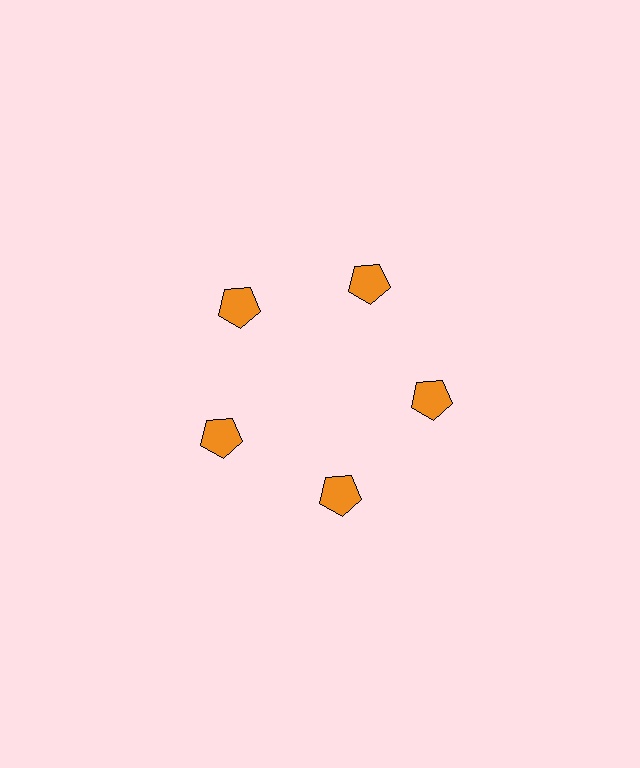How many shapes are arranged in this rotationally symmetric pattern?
There are 5 shapes, arranged in 5 groups of 1.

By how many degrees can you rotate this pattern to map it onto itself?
The pattern maps onto itself every 72 degrees of rotation.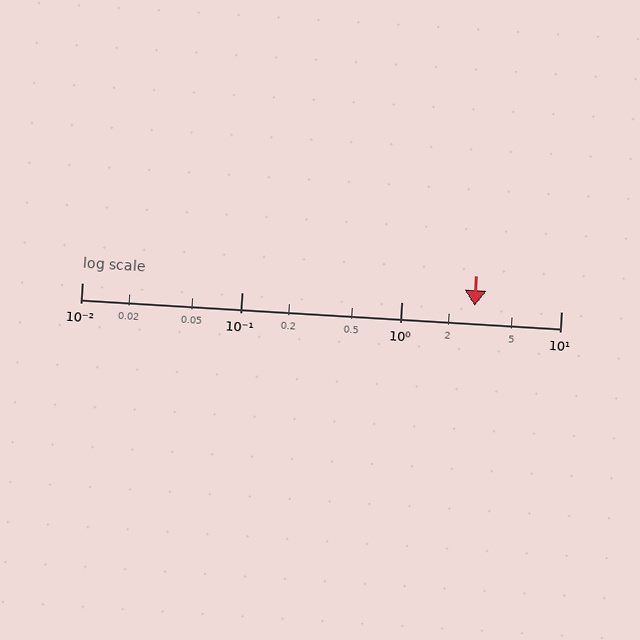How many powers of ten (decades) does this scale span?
The scale spans 3 decades, from 0.01 to 10.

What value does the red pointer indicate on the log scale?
The pointer indicates approximately 2.9.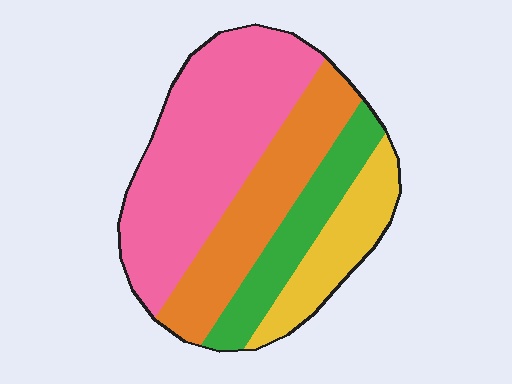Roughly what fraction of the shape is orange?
Orange takes up about one quarter (1/4) of the shape.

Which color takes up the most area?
Pink, at roughly 45%.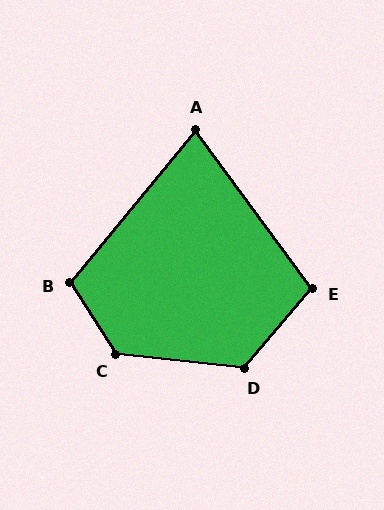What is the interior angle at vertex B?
Approximately 108 degrees (obtuse).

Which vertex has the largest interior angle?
C, at approximately 129 degrees.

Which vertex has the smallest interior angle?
A, at approximately 76 degrees.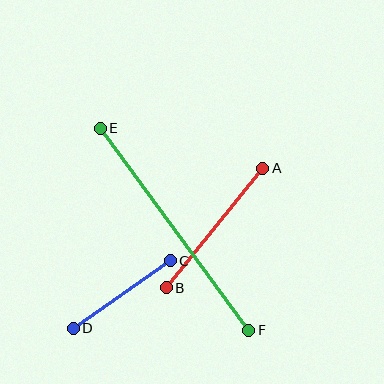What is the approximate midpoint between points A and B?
The midpoint is at approximately (214, 228) pixels.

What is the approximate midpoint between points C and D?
The midpoint is at approximately (122, 295) pixels.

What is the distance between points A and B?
The distance is approximately 153 pixels.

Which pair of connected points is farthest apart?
Points E and F are farthest apart.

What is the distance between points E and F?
The distance is approximately 251 pixels.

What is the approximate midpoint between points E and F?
The midpoint is at approximately (174, 229) pixels.